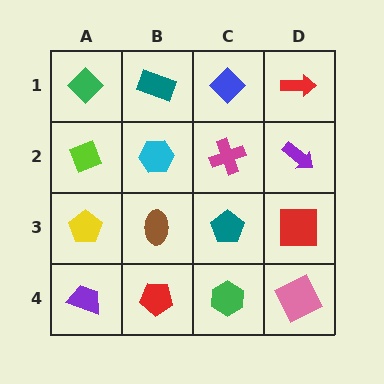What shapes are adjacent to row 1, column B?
A cyan hexagon (row 2, column B), a green diamond (row 1, column A), a blue diamond (row 1, column C).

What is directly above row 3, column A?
A lime diamond.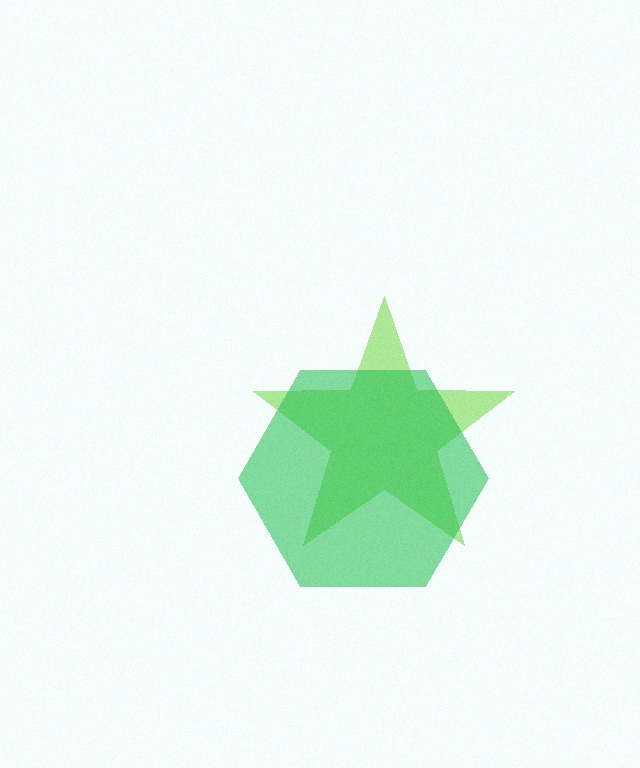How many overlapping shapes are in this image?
There are 2 overlapping shapes in the image.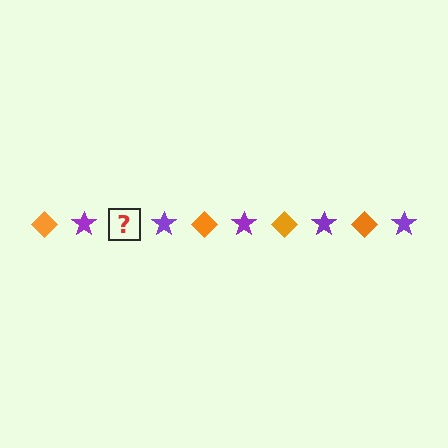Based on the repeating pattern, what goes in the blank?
The blank should be an orange diamond.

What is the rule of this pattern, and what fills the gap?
The rule is that the pattern alternates between orange diamond and purple star. The gap should be filled with an orange diamond.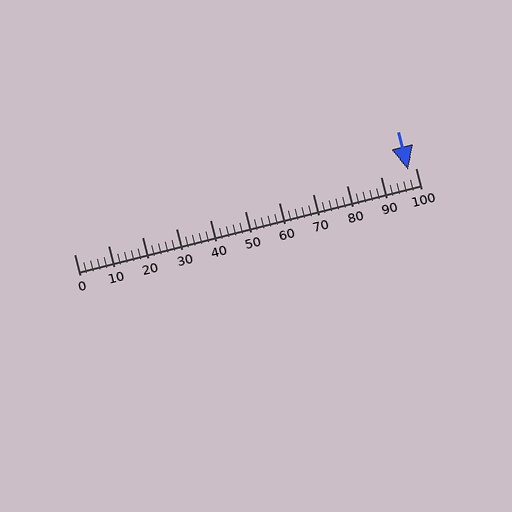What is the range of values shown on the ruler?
The ruler shows values from 0 to 100.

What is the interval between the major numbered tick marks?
The major tick marks are spaced 10 units apart.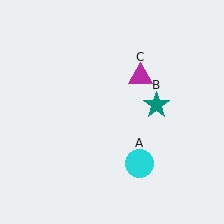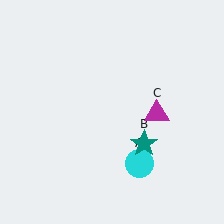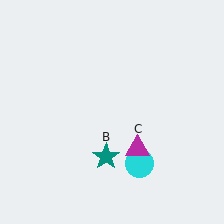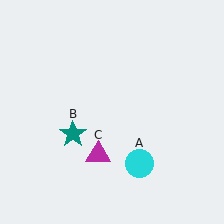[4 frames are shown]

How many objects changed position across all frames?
2 objects changed position: teal star (object B), magenta triangle (object C).